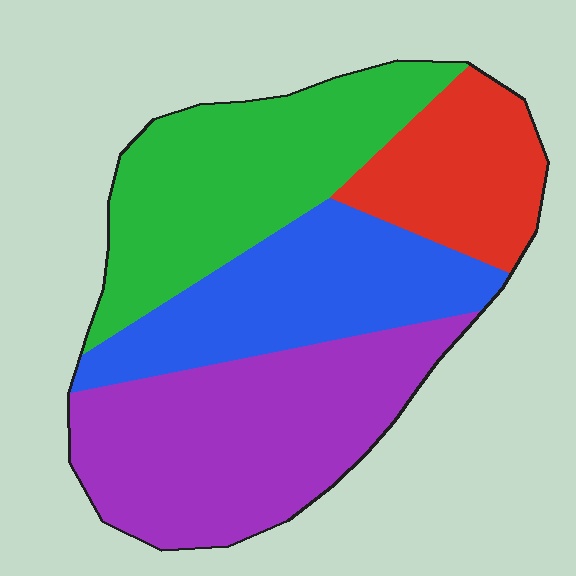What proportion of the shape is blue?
Blue covers 23% of the shape.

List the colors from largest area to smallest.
From largest to smallest: purple, green, blue, red.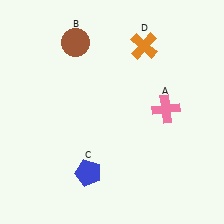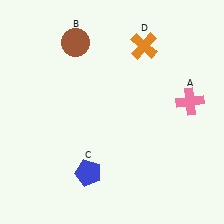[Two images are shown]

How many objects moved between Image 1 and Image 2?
1 object moved between the two images.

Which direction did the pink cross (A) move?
The pink cross (A) moved right.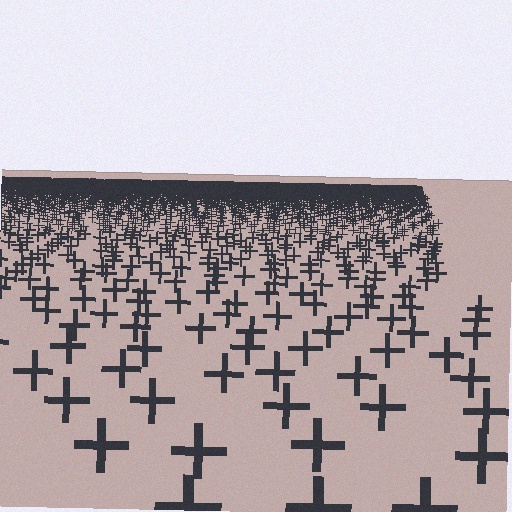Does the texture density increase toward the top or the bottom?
Density increases toward the top.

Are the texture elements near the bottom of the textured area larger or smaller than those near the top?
Larger. Near the bottom, elements are closer to the viewer and appear at a bigger on-screen size.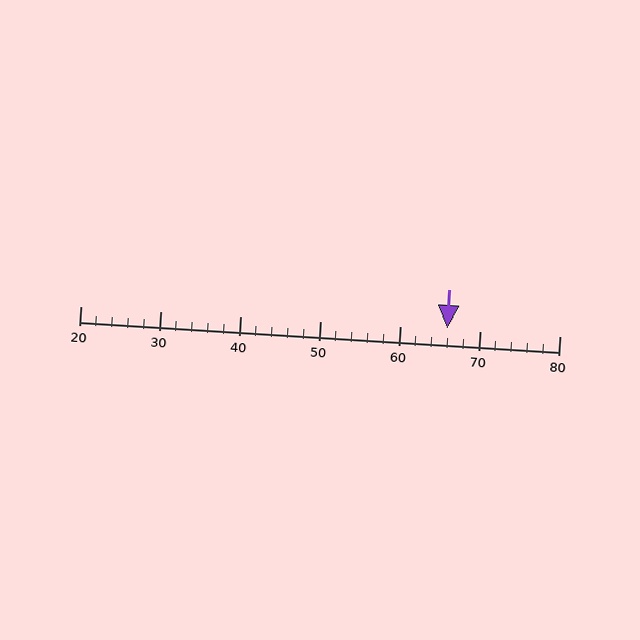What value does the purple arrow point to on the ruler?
The purple arrow points to approximately 66.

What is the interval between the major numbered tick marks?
The major tick marks are spaced 10 units apart.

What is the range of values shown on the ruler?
The ruler shows values from 20 to 80.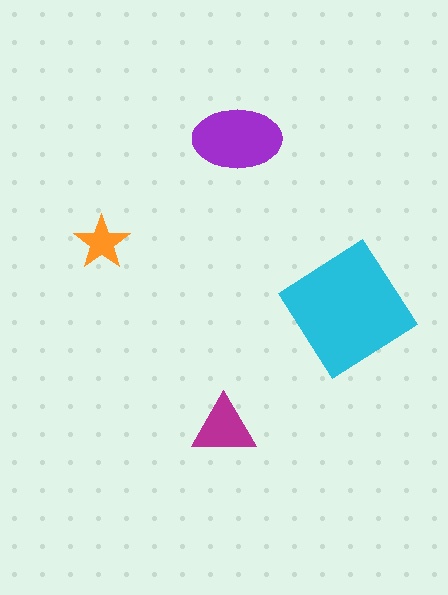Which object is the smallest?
The orange star.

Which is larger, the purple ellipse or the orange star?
The purple ellipse.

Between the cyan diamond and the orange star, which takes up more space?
The cyan diamond.